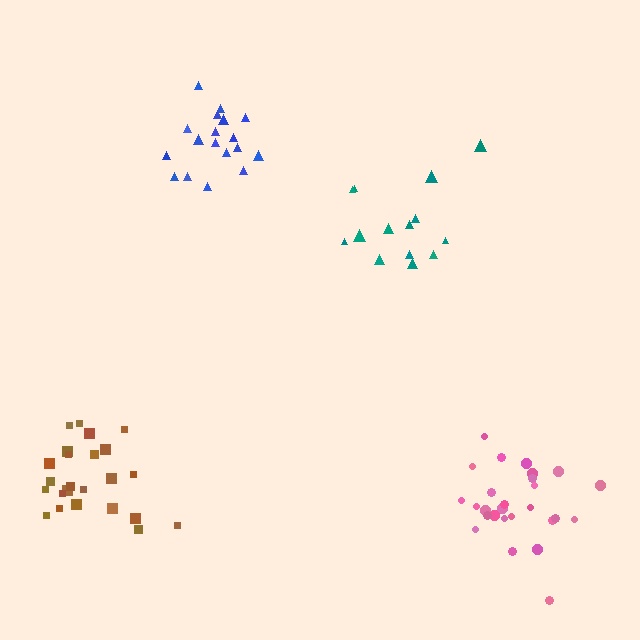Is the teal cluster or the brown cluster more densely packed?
Brown.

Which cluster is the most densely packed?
Blue.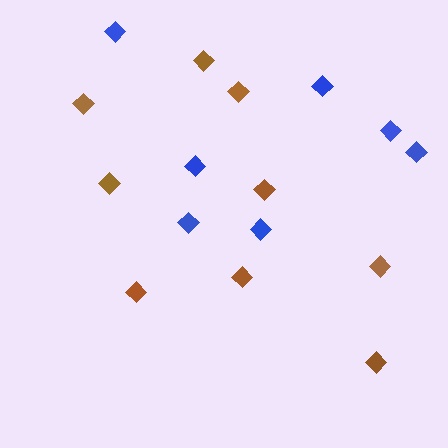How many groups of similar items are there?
There are 2 groups: one group of brown diamonds (9) and one group of blue diamonds (7).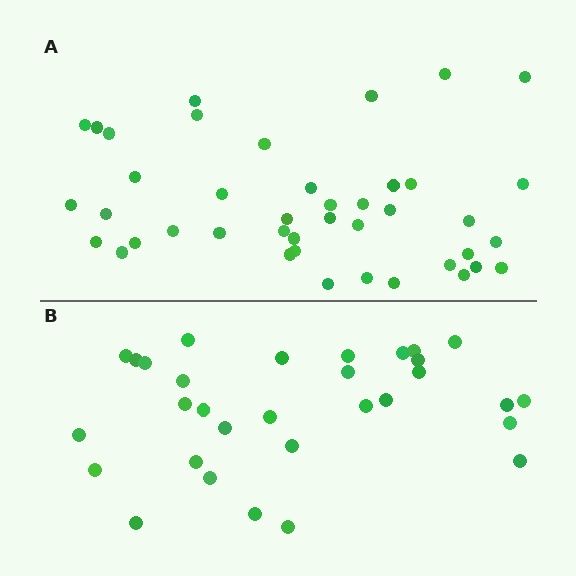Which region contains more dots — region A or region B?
Region A (the top region) has more dots.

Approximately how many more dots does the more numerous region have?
Region A has roughly 12 or so more dots than region B.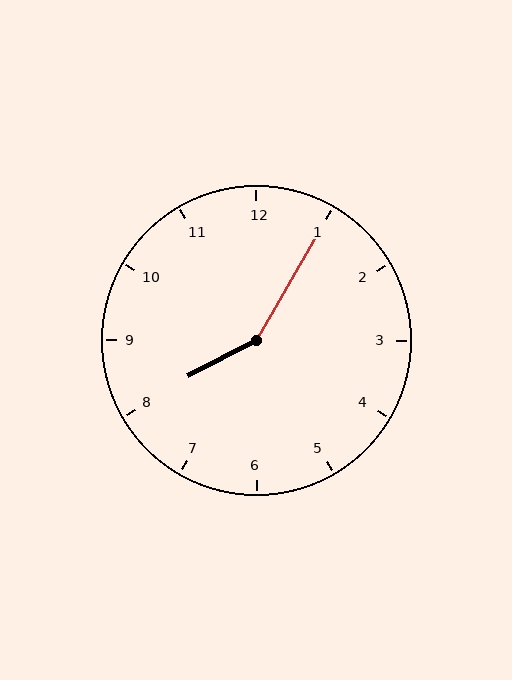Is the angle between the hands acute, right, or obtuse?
It is obtuse.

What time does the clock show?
8:05.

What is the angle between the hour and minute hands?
Approximately 148 degrees.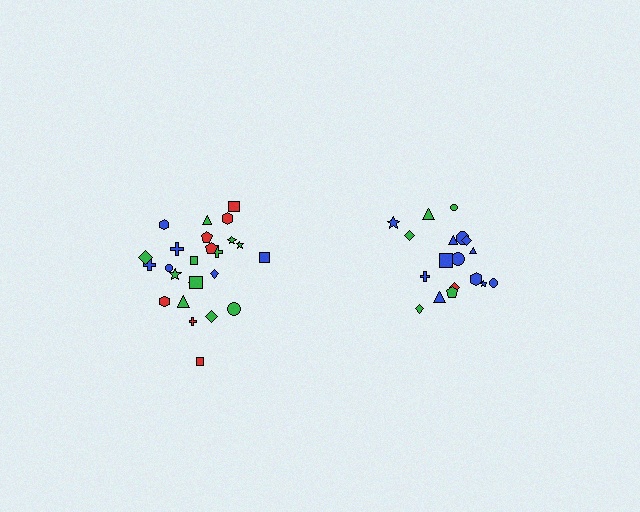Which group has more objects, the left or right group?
The left group.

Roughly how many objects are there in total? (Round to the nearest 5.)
Roughly 45 objects in total.